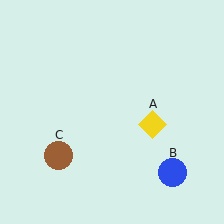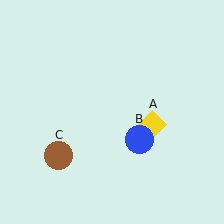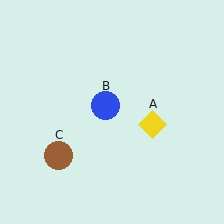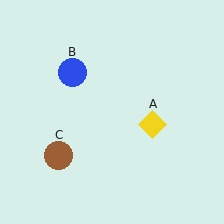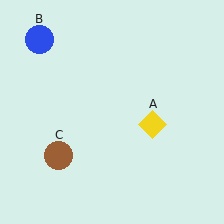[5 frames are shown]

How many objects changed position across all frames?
1 object changed position: blue circle (object B).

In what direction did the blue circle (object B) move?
The blue circle (object B) moved up and to the left.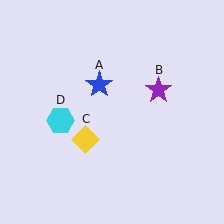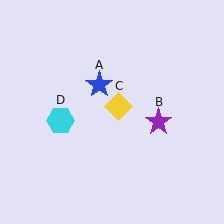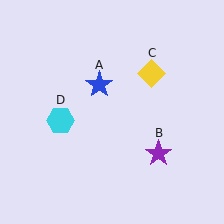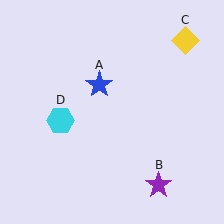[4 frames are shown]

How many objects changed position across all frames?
2 objects changed position: purple star (object B), yellow diamond (object C).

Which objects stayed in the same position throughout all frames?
Blue star (object A) and cyan hexagon (object D) remained stationary.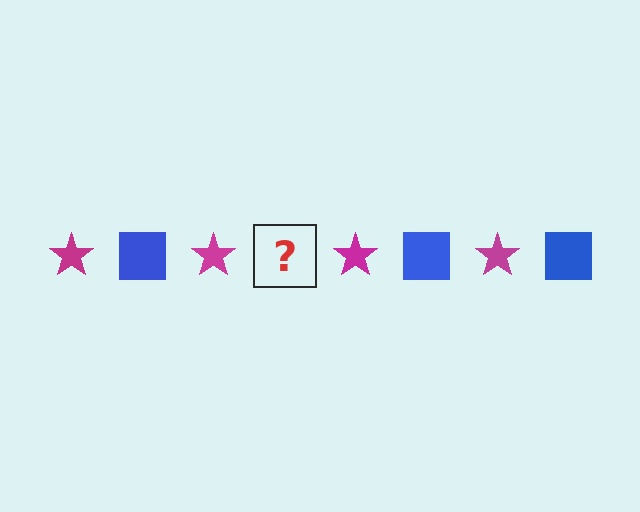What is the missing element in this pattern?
The missing element is a blue square.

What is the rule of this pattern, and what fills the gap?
The rule is that the pattern alternates between magenta star and blue square. The gap should be filled with a blue square.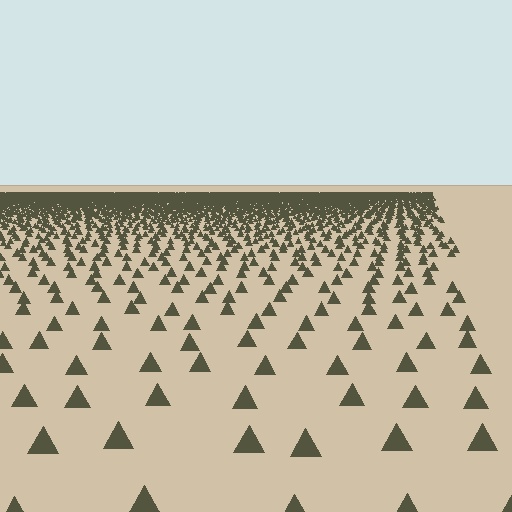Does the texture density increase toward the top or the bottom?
Density increases toward the top.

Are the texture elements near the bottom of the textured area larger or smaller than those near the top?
Larger. Near the bottom, elements are closer to the viewer and appear at a bigger on-screen size.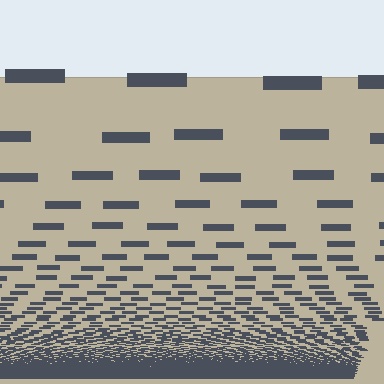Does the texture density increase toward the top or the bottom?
Density increases toward the bottom.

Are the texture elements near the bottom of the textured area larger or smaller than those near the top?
Smaller. The gradient is inverted — elements near the bottom are smaller and denser.